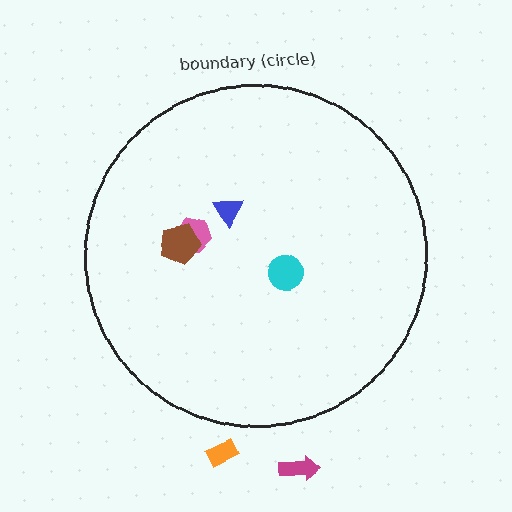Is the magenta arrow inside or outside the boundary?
Outside.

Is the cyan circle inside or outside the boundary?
Inside.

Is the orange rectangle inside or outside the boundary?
Outside.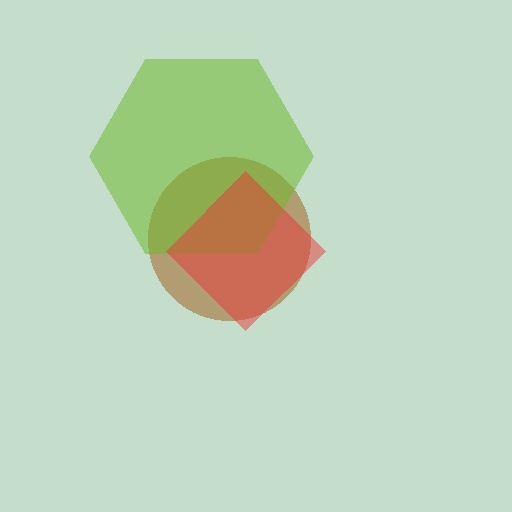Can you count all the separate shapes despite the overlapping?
Yes, there are 3 separate shapes.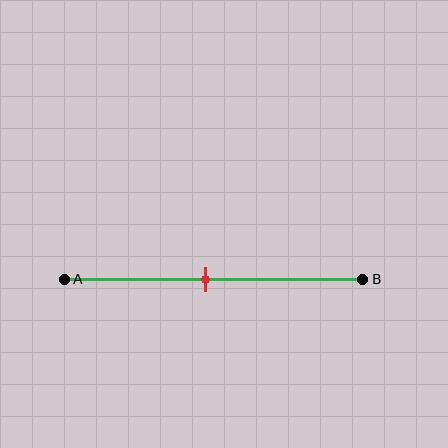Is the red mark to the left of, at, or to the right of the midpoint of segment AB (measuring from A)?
The red mark is approximately at the midpoint of segment AB.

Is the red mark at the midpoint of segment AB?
Yes, the mark is approximately at the midpoint.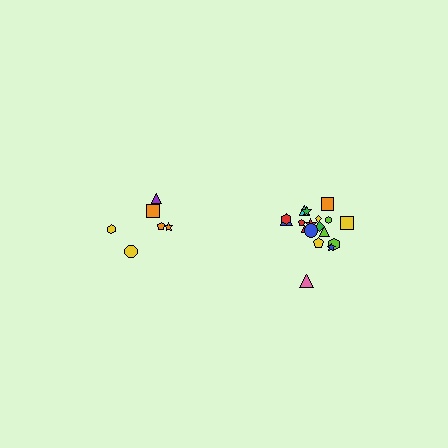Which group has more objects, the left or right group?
The right group.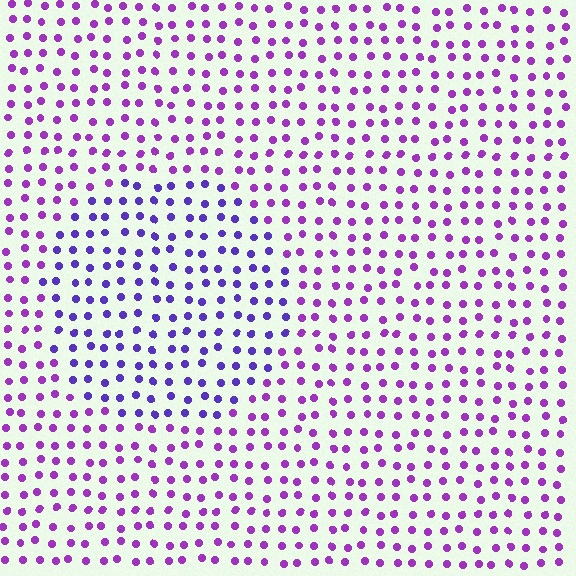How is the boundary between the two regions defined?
The boundary is defined purely by a slight shift in hue (about 31 degrees). Spacing, size, and orientation are identical on both sides.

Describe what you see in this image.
The image is filled with small purple elements in a uniform arrangement. A circle-shaped region is visible where the elements are tinted to a slightly different hue, forming a subtle color boundary.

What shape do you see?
I see a circle.